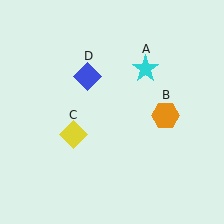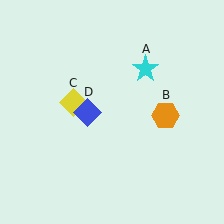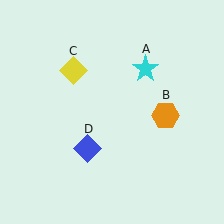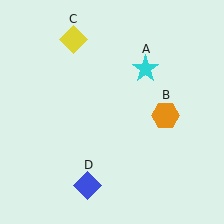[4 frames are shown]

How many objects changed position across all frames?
2 objects changed position: yellow diamond (object C), blue diamond (object D).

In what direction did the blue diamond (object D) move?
The blue diamond (object D) moved down.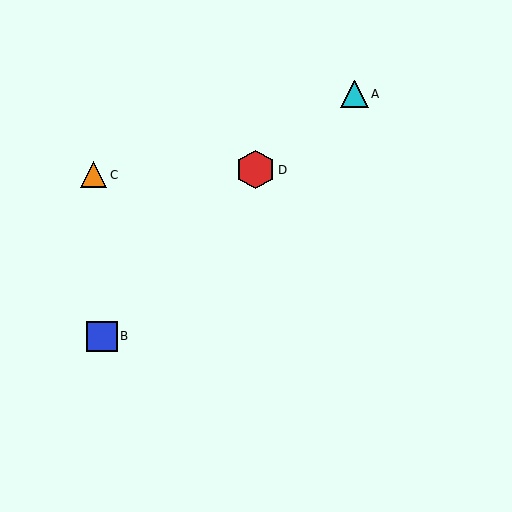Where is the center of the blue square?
The center of the blue square is at (102, 336).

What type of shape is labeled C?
Shape C is an orange triangle.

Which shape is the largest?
The red hexagon (labeled D) is the largest.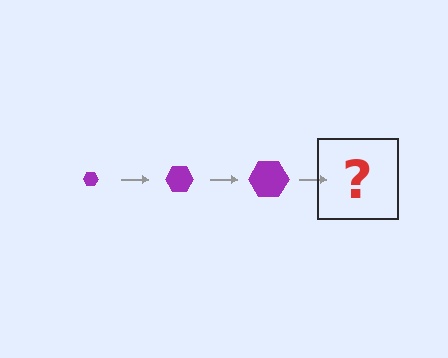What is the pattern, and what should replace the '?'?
The pattern is that the hexagon gets progressively larger each step. The '?' should be a purple hexagon, larger than the previous one.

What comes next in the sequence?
The next element should be a purple hexagon, larger than the previous one.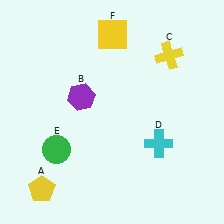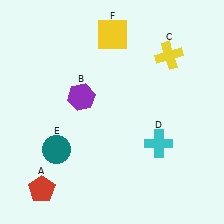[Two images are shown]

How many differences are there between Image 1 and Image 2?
There are 2 differences between the two images.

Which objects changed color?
A changed from yellow to red. E changed from green to teal.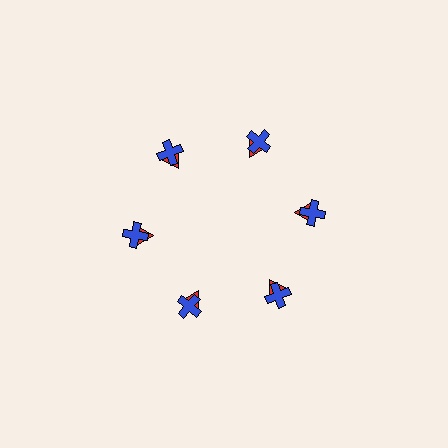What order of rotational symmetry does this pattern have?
This pattern has 6-fold rotational symmetry.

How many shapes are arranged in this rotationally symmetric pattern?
There are 12 shapes, arranged in 6 groups of 2.